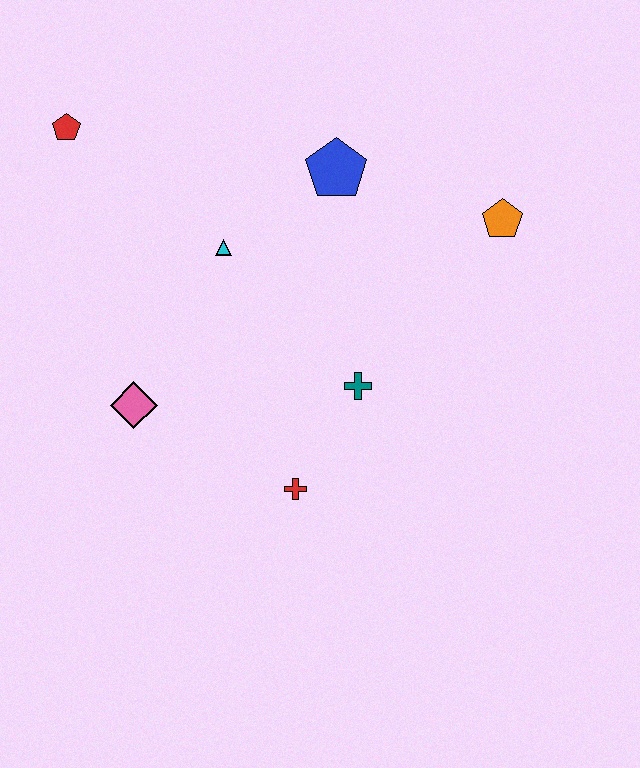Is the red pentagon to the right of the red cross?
No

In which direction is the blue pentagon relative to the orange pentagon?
The blue pentagon is to the left of the orange pentagon.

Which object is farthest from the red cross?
The red pentagon is farthest from the red cross.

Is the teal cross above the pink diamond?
Yes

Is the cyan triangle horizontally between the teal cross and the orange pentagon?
No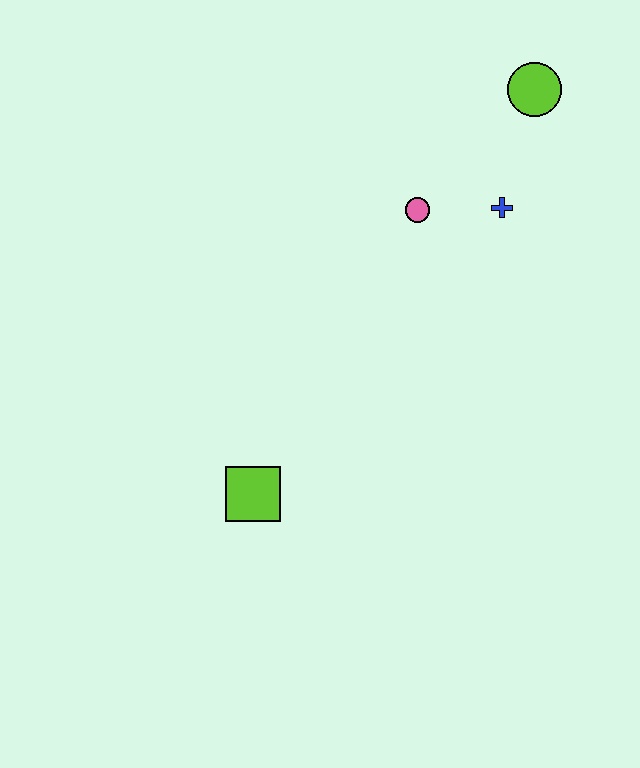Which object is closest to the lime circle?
The blue cross is closest to the lime circle.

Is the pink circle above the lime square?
Yes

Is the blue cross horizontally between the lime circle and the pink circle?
Yes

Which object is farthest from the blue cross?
The lime square is farthest from the blue cross.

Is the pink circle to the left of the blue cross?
Yes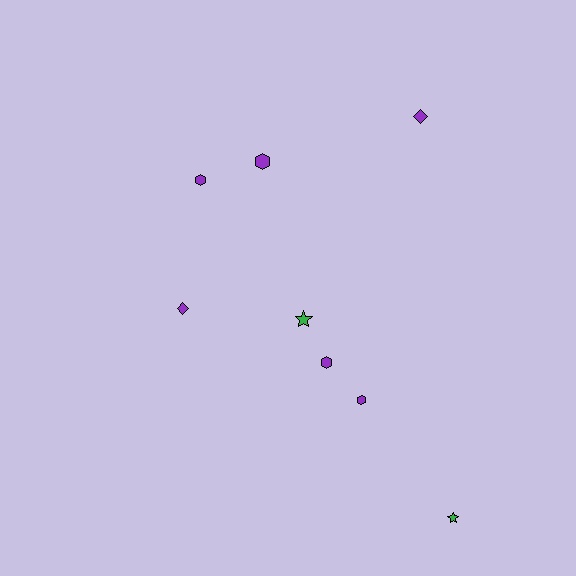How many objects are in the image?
There are 8 objects.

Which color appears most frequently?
Purple, with 6 objects.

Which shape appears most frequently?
Hexagon, with 4 objects.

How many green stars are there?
There are 2 green stars.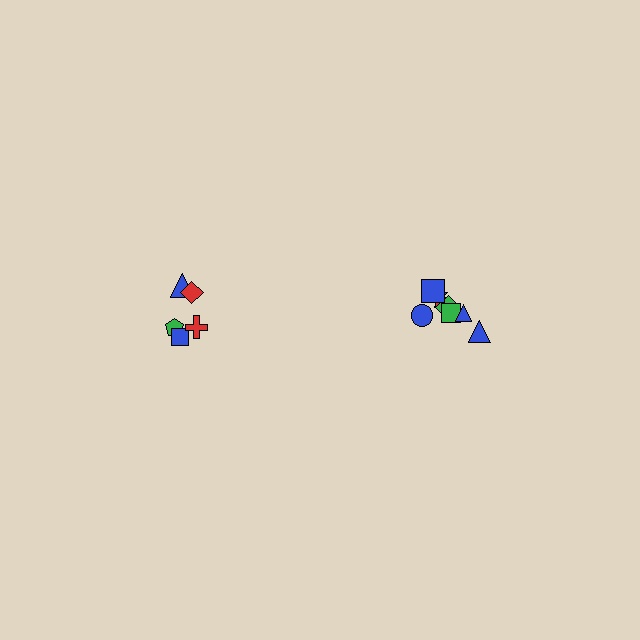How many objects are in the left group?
There are 5 objects.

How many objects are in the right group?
There are 8 objects.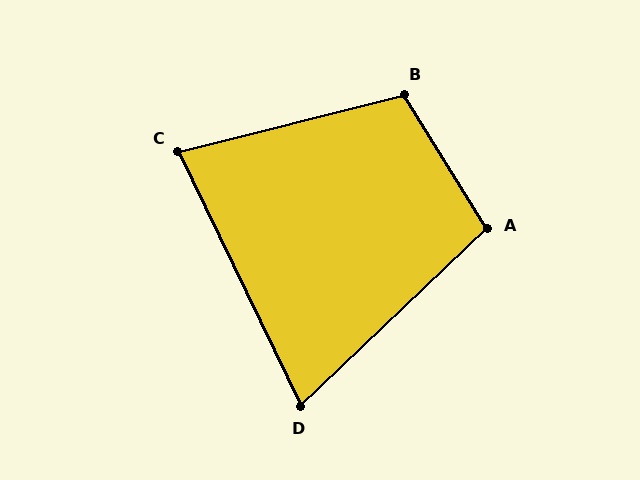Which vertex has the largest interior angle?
B, at approximately 108 degrees.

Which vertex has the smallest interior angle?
D, at approximately 72 degrees.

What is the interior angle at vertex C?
Approximately 78 degrees (acute).